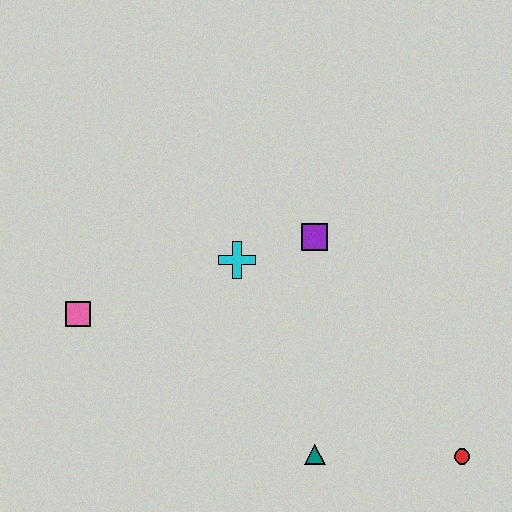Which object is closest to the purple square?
The cyan cross is closest to the purple square.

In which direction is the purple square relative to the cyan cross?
The purple square is to the right of the cyan cross.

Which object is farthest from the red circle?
The pink square is farthest from the red circle.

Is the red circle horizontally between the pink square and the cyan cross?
No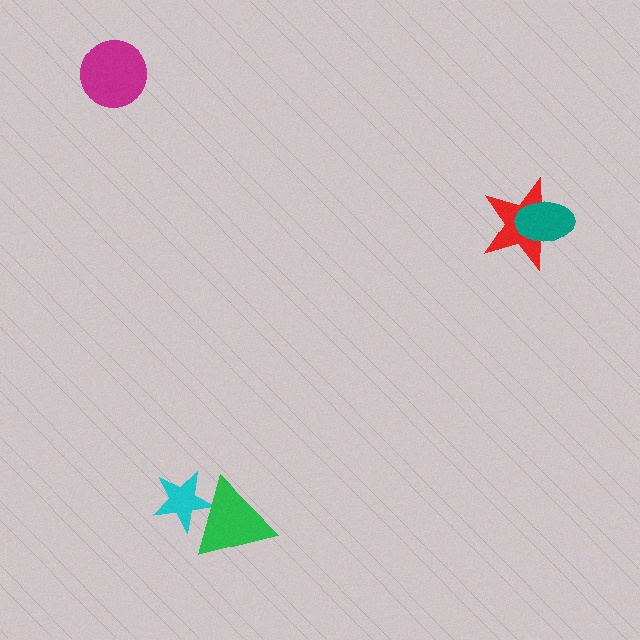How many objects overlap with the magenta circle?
0 objects overlap with the magenta circle.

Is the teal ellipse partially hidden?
No, no other shape covers it.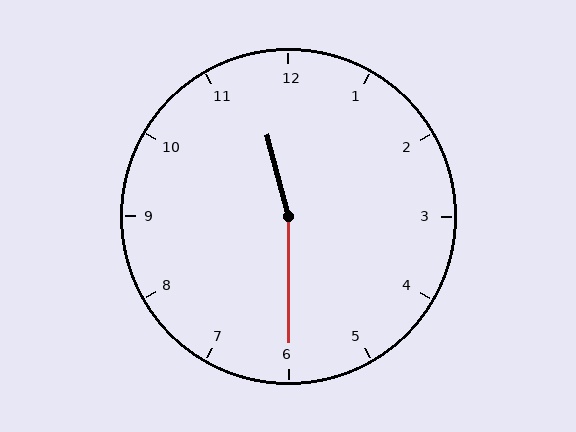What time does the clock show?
11:30.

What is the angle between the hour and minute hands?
Approximately 165 degrees.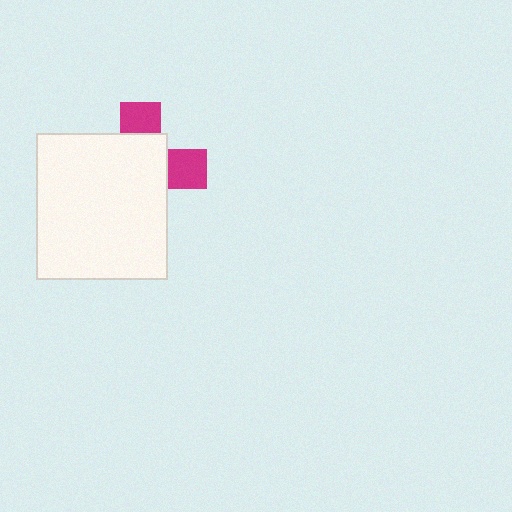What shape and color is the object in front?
The object in front is a white rectangle.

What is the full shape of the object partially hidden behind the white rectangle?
The partially hidden object is a magenta cross.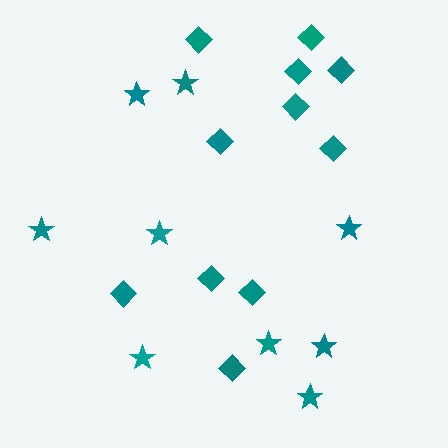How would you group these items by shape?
There are 2 groups: one group of diamonds (11) and one group of stars (9).